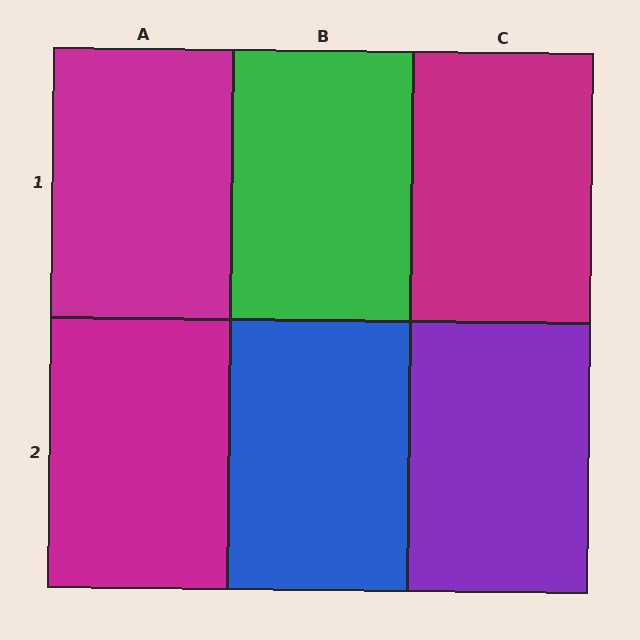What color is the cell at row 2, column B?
Blue.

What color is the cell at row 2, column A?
Magenta.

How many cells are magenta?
3 cells are magenta.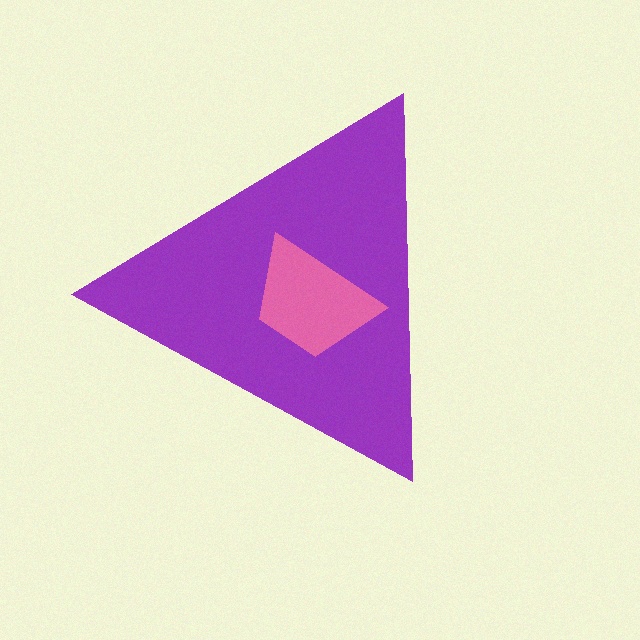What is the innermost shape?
The pink trapezoid.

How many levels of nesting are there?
2.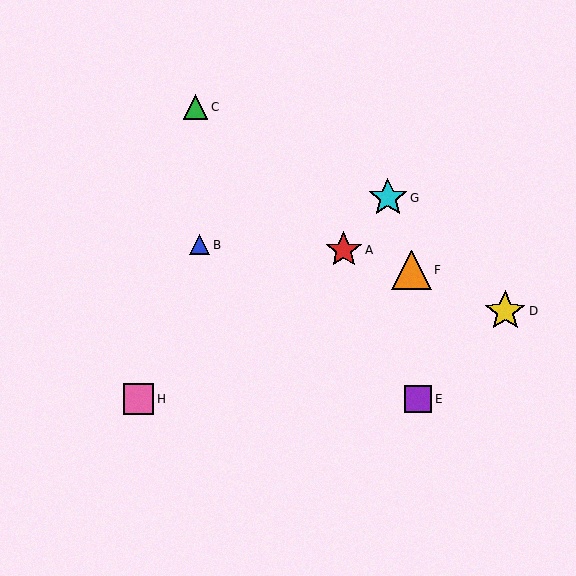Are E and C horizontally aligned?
No, E is at y≈399 and C is at y≈107.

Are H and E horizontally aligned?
Yes, both are at y≈399.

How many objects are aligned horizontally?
2 objects (E, H) are aligned horizontally.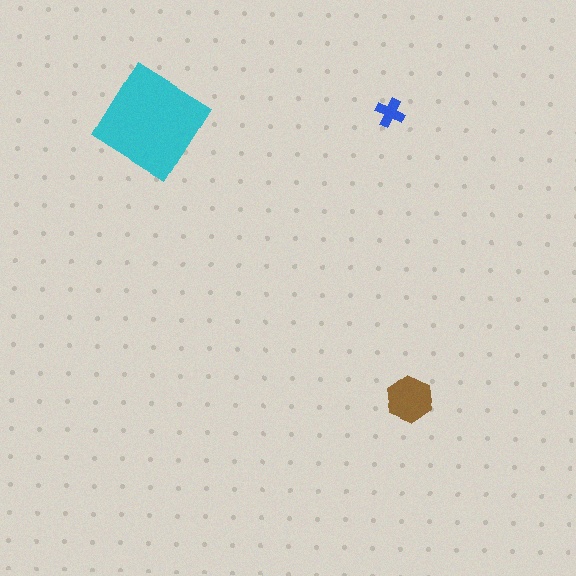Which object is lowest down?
The brown hexagon is bottommost.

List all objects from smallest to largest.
The blue cross, the brown hexagon, the cyan diamond.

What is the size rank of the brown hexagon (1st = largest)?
2nd.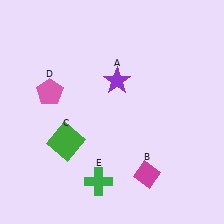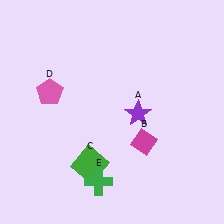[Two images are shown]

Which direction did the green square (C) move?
The green square (C) moved right.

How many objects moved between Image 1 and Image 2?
3 objects moved between the two images.